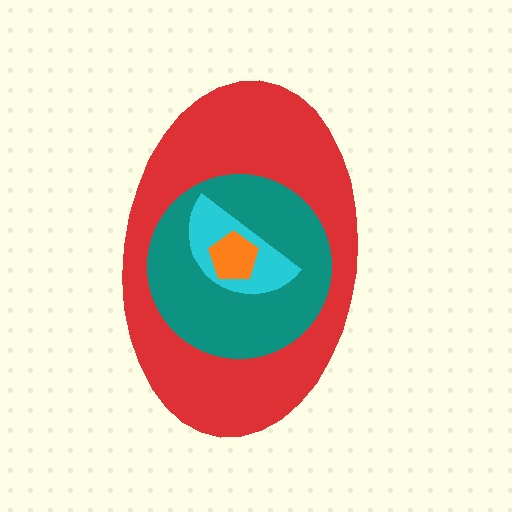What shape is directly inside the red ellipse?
The teal circle.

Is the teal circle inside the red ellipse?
Yes.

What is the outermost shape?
The red ellipse.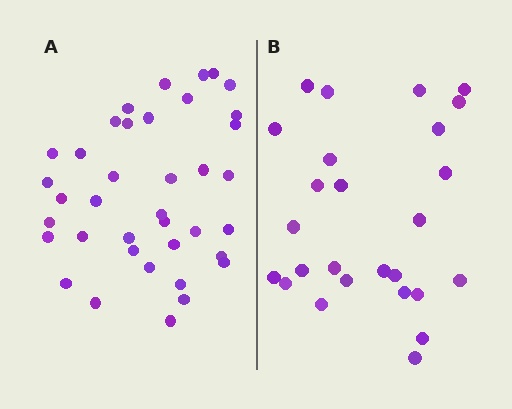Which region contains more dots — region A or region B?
Region A (the left region) has more dots.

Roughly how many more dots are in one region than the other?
Region A has roughly 12 or so more dots than region B.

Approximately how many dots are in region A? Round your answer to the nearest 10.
About 40 dots. (The exact count is 38, which rounds to 40.)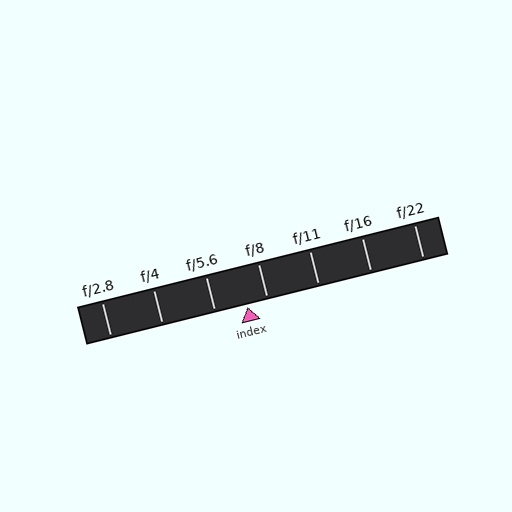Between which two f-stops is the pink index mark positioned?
The index mark is between f/5.6 and f/8.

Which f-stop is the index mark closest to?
The index mark is closest to f/8.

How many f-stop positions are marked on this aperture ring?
There are 7 f-stop positions marked.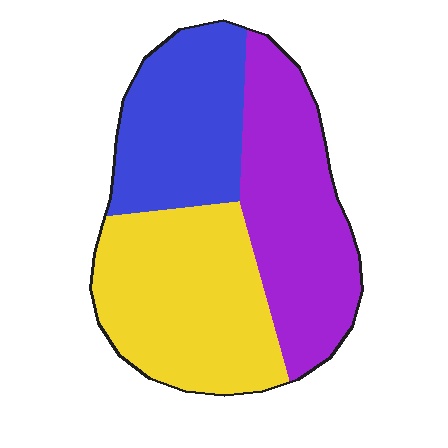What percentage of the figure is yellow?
Yellow takes up between a third and a half of the figure.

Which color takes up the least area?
Blue, at roughly 25%.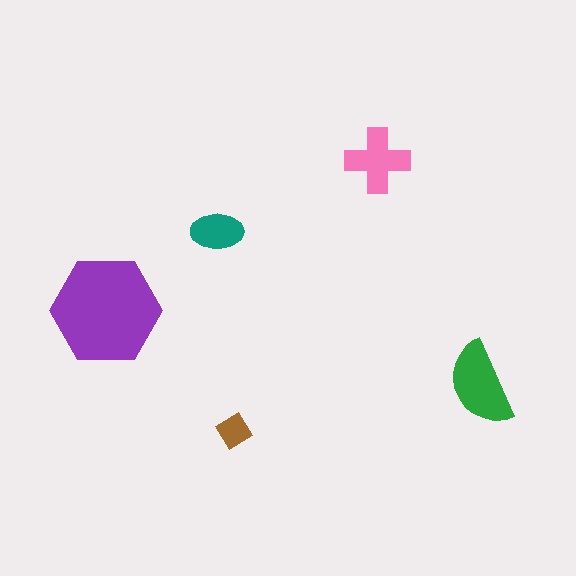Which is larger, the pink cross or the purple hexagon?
The purple hexagon.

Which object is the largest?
The purple hexagon.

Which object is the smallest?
The brown diamond.